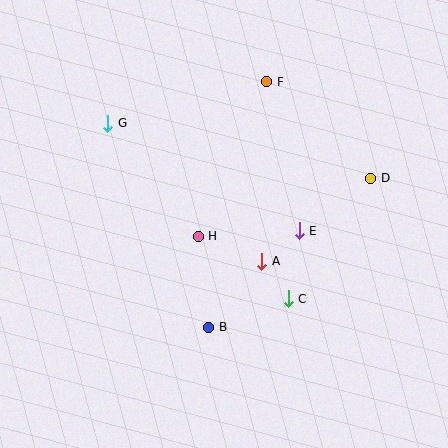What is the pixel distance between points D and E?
The distance between D and E is 89 pixels.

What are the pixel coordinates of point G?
Point G is at (108, 123).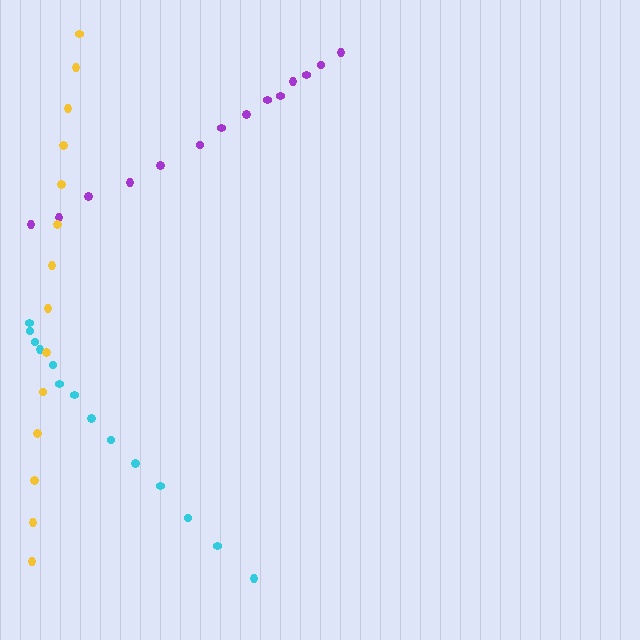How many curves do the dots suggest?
There are 3 distinct paths.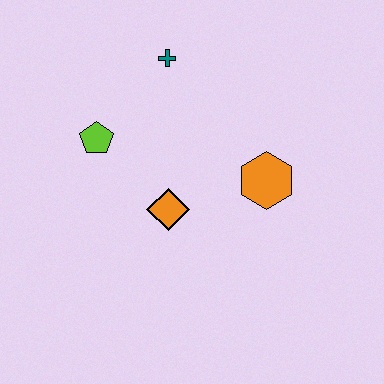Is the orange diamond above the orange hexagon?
No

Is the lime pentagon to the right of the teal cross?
No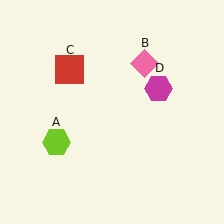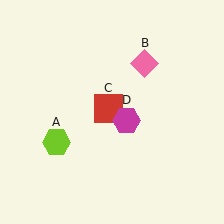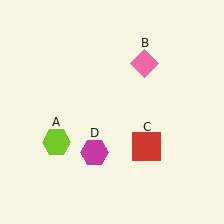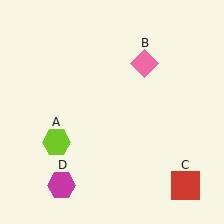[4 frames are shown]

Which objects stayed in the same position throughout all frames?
Lime hexagon (object A) and pink diamond (object B) remained stationary.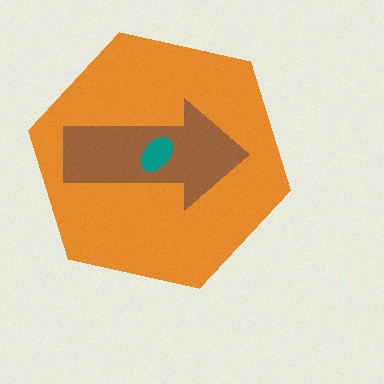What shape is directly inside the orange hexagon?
The brown arrow.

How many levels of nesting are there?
3.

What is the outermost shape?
The orange hexagon.